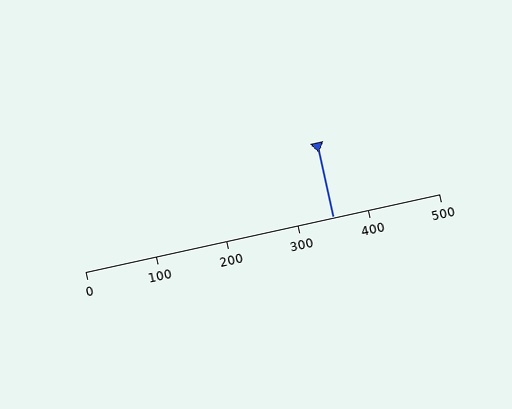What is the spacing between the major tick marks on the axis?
The major ticks are spaced 100 apart.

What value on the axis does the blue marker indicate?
The marker indicates approximately 350.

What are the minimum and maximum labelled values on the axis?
The axis runs from 0 to 500.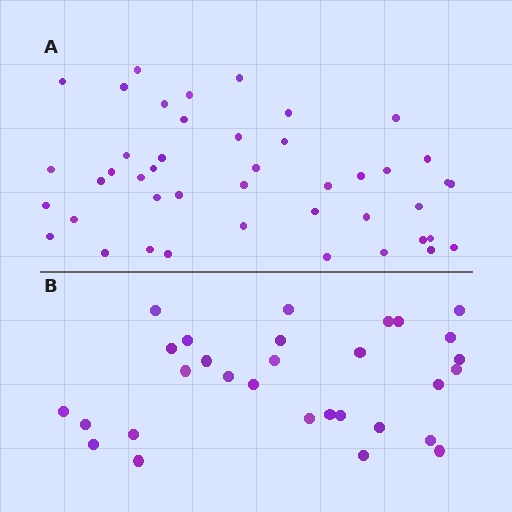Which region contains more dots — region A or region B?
Region A (the top region) has more dots.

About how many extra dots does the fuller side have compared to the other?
Region A has approximately 15 more dots than region B.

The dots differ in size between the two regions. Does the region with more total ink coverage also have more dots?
No. Region B has more total ink coverage because its dots are larger, but region A actually contains more individual dots. Total area can be misleading — the number of items is what matters here.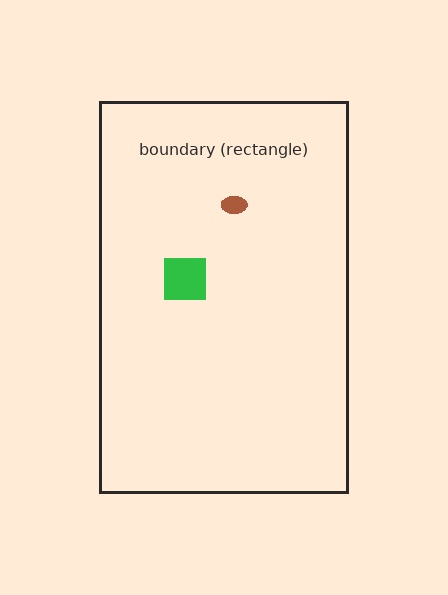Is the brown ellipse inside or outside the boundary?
Inside.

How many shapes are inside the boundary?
2 inside, 0 outside.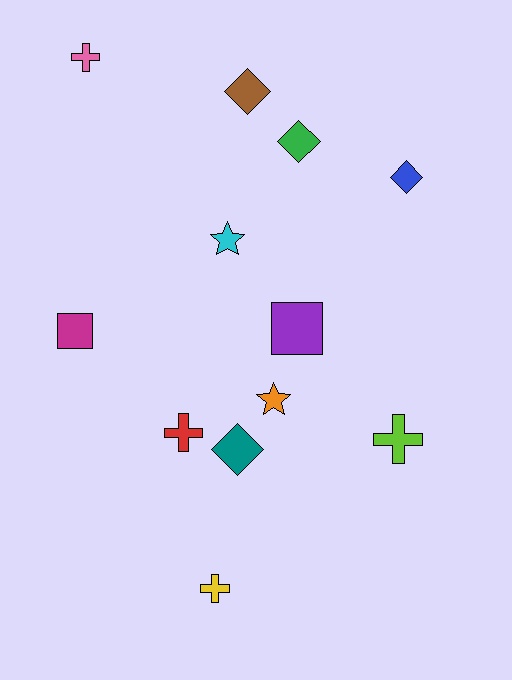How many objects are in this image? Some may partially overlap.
There are 12 objects.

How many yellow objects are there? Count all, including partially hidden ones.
There is 1 yellow object.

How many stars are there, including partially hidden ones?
There are 2 stars.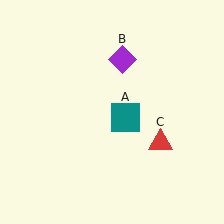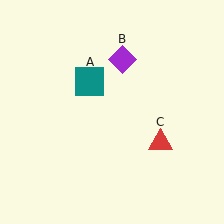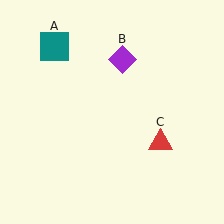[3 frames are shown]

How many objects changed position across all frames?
1 object changed position: teal square (object A).